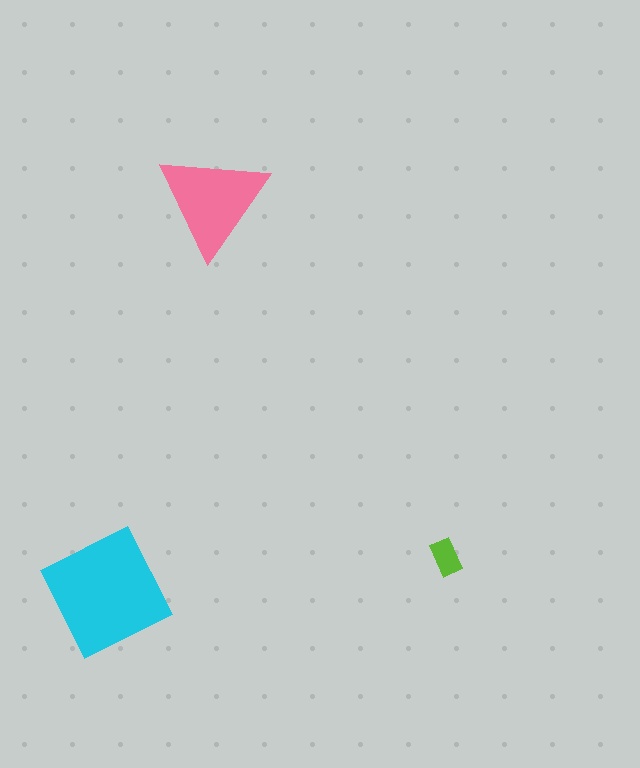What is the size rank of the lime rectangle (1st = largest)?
3rd.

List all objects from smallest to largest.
The lime rectangle, the pink triangle, the cyan square.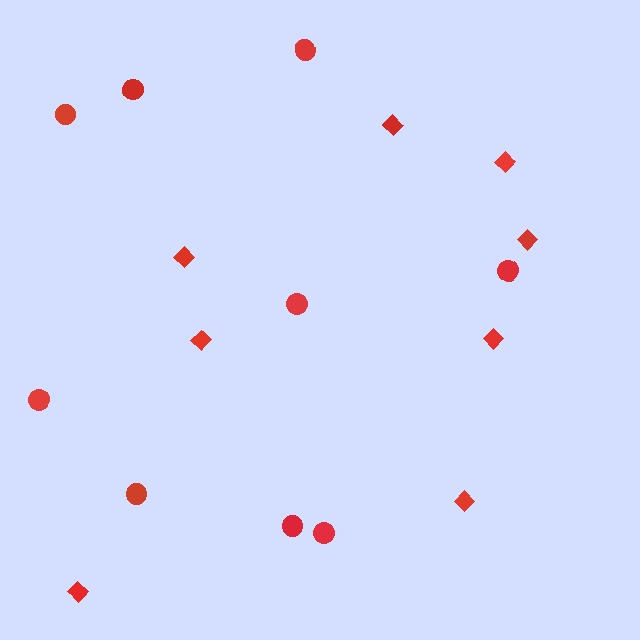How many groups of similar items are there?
There are 2 groups: one group of circles (9) and one group of diamonds (8).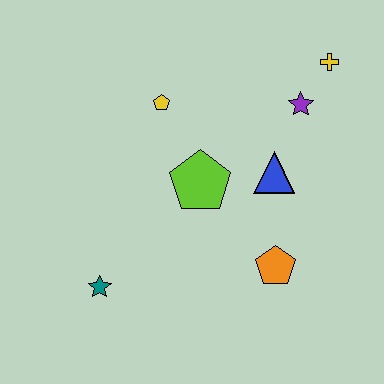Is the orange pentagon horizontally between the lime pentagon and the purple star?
Yes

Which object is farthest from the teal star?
The yellow cross is farthest from the teal star.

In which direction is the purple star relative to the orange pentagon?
The purple star is above the orange pentagon.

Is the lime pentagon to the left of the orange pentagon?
Yes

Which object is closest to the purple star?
The yellow cross is closest to the purple star.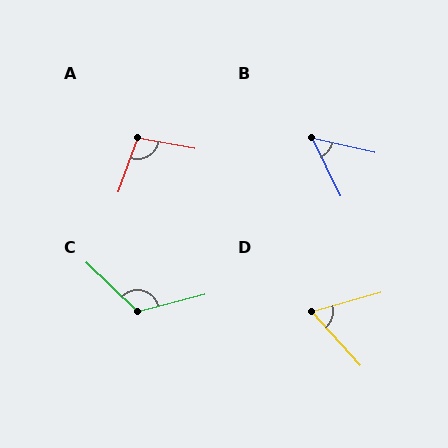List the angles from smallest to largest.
B (52°), D (64°), A (99°), C (122°).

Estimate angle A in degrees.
Approximately 99 degrees.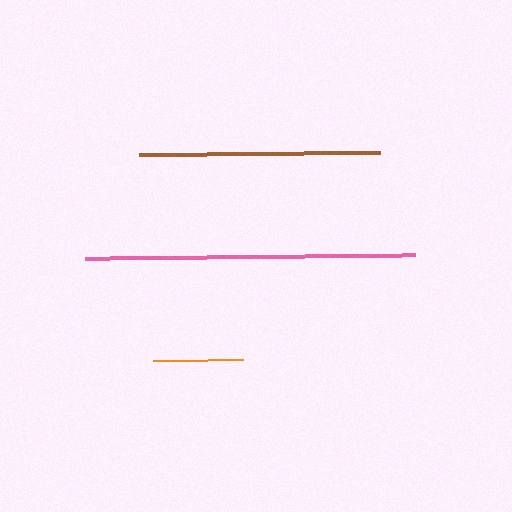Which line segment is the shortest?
The orange line is the shortest at approximately 90 pixels.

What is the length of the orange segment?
The orange segment is approximately 90 pixels long.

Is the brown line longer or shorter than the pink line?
The pink line is longer than the brown line.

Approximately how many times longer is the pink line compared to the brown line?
The pink line is approximately 1.4 times the length of the brown line.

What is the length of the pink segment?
The pink segment is approximately 330 pixels long.